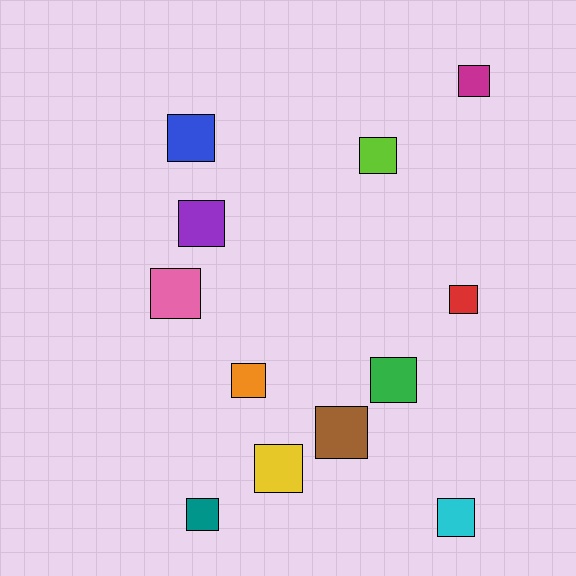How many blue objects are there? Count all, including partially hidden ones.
There is 1 blue object.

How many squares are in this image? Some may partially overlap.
There are 12 squares.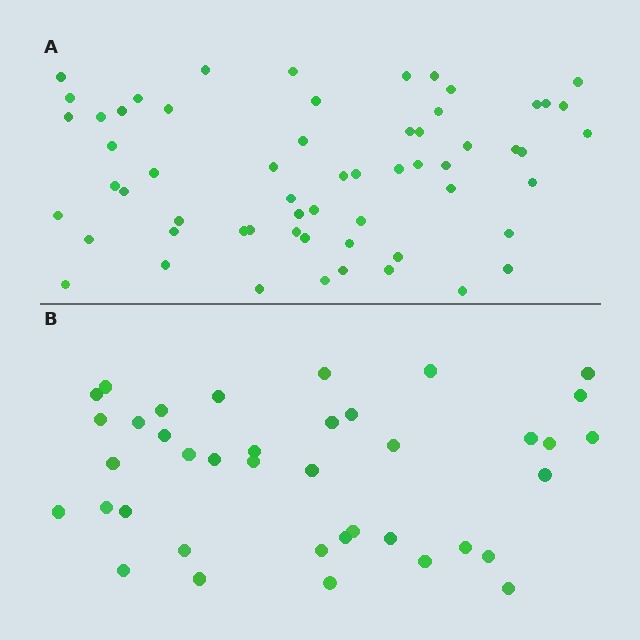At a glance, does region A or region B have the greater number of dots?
Region A (the top region) has more dots.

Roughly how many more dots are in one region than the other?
Region A has approximately 20 more dots than region B.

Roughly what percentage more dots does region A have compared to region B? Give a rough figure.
About 55% more.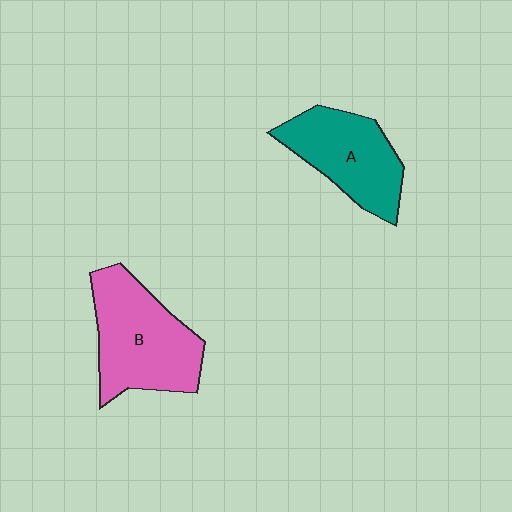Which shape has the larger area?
Shape B (pink).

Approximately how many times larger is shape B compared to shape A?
Approximately 1.2 times.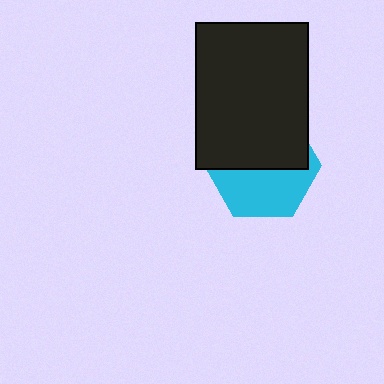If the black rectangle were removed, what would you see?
You would see the complete cyan hexagon.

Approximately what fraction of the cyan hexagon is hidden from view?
Roughly 52% of the cyan hexagon is hidden behind the black rectangle.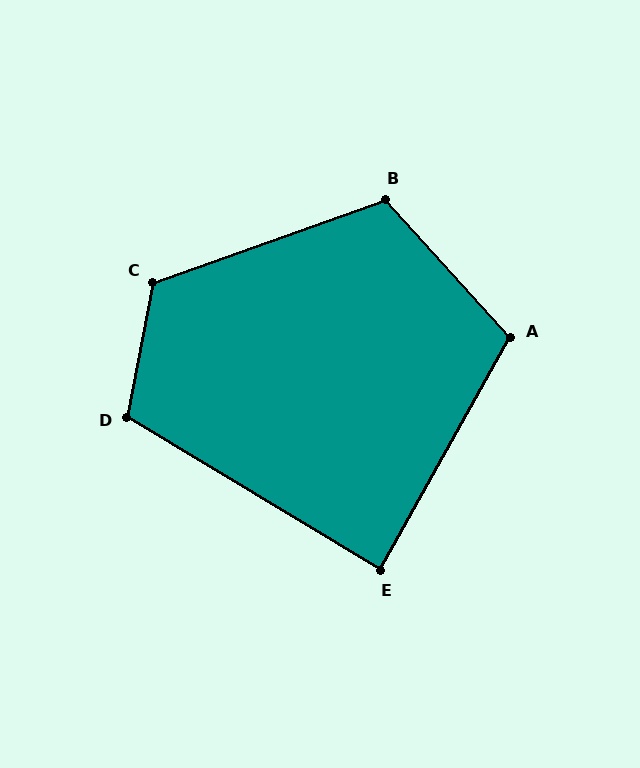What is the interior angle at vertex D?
Approximately 110 degrees (obtuse).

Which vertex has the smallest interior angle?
E, at approximately 88 degrees.